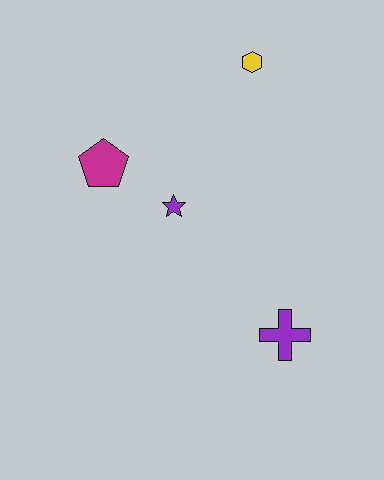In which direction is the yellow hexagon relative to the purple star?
The yellow hexagon is above the purple star.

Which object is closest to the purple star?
The magenta pentagon is closest to the purple star.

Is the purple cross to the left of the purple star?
No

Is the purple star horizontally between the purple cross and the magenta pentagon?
Yes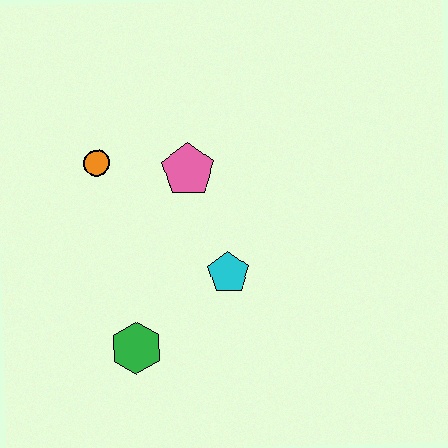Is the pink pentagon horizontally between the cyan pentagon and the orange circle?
Yes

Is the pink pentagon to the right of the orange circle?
Yes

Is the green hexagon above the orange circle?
No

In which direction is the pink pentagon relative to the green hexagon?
The pink pentagon is above the green hexagon.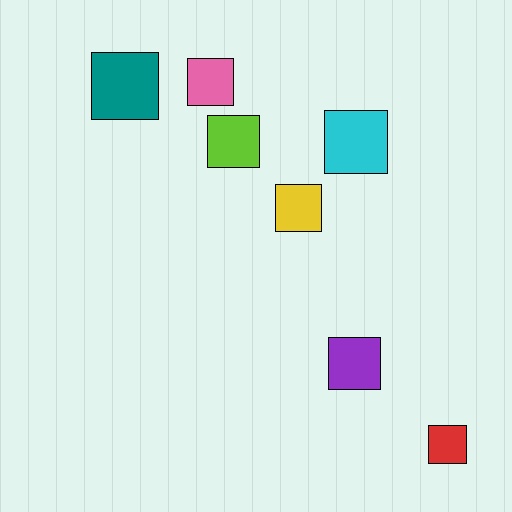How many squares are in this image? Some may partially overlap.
There are 7 squares.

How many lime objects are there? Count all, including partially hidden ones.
There is 1 lime object.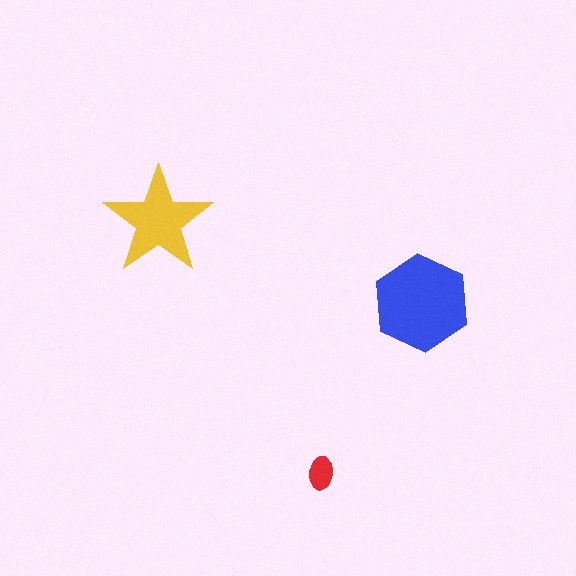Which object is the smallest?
The red ellipse.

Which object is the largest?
The blue hexagon.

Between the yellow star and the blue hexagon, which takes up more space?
The blue hexagon.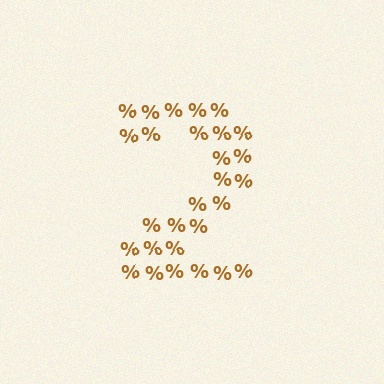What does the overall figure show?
The overall figure shows the digit 2.